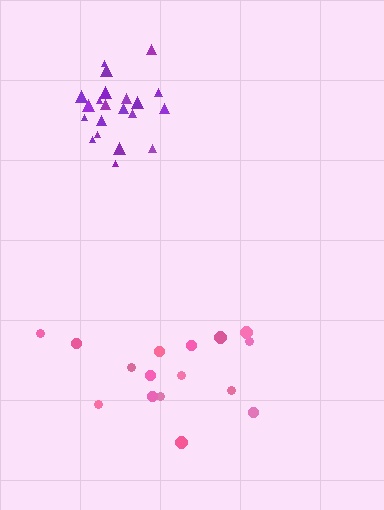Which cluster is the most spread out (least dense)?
Pink.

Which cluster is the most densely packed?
Purple.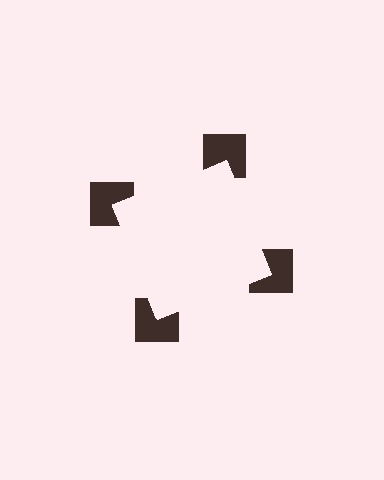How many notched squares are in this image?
There are 4 — one at each vertex of the illusory square.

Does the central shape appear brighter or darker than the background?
It typically appears slightly brighter than the background, even though no actual brightness change is drawn.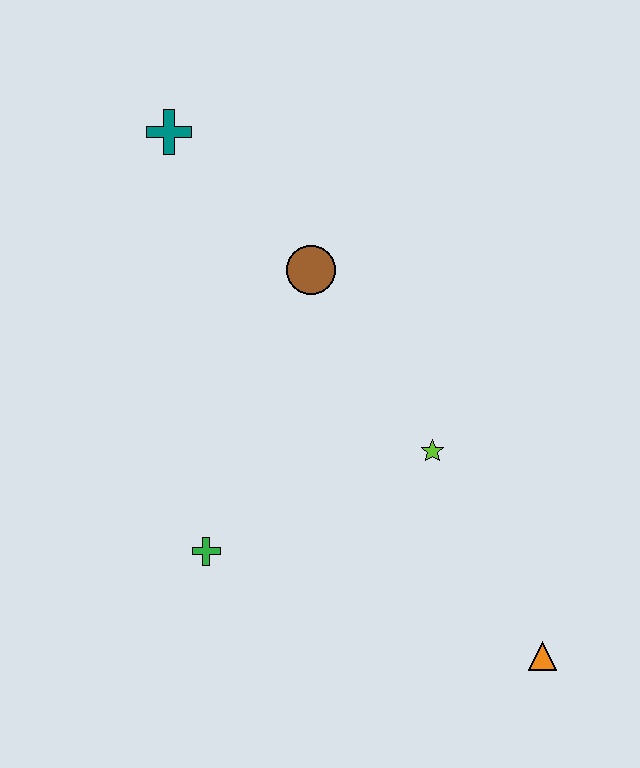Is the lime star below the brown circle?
Yes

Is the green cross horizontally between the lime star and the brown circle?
No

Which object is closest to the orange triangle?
The lime star is closest to the orange triangle.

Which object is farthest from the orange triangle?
The teal cross is farthest from the orange triangle.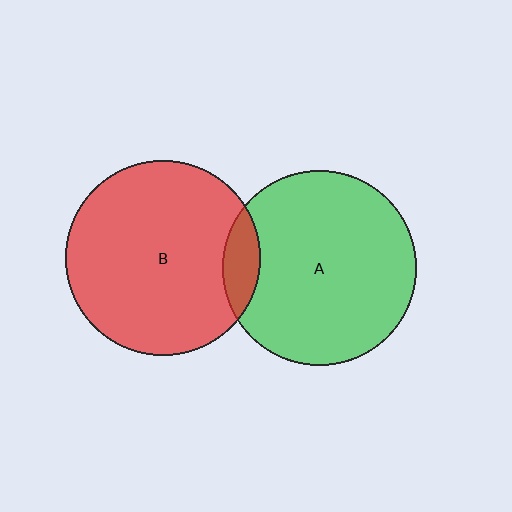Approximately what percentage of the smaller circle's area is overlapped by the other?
Approximately 10%.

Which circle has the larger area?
Circle B (red).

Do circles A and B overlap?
Yes.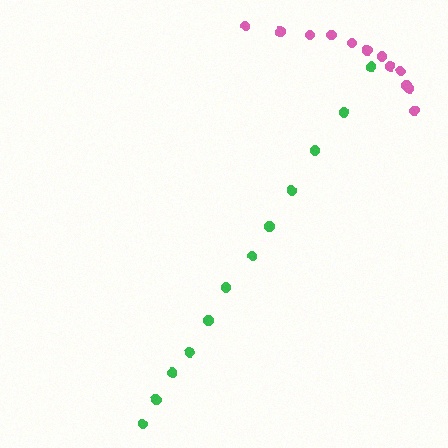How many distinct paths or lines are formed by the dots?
There are 2 distinct paths.